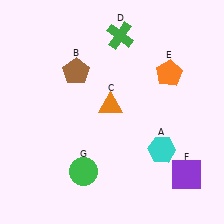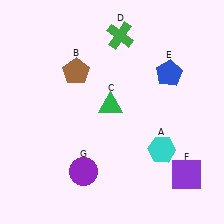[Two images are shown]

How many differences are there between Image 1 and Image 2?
There are 3 differences between the two images.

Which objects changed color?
C changed from orange to green. E changed from orange to blue. G changed from green to purple.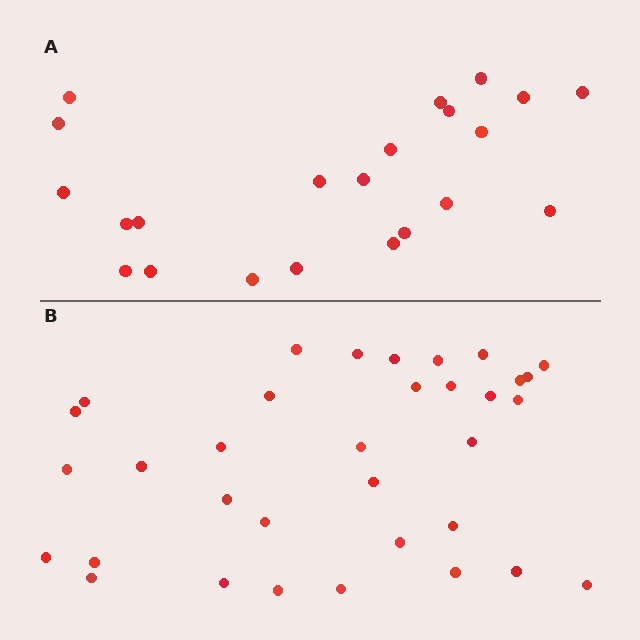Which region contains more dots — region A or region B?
Region B (the bottom region) has more dots.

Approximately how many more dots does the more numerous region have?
Region B has roughly 12 or so more dots than region A.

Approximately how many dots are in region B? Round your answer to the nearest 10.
About 30 dots. (The exact count is 34, which rounds to 30.)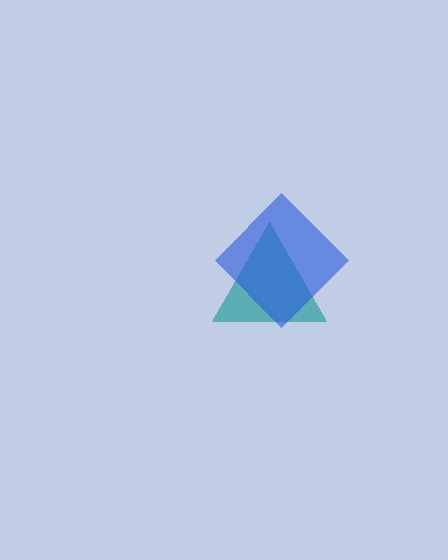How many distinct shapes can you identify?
There are 2 distinct shapes: a teal triangle, a blue diamond.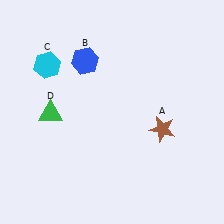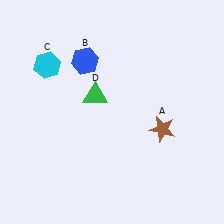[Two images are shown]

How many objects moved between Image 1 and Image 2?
1 object moved between the two images.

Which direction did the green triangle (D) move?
The green triangle (D) moved right.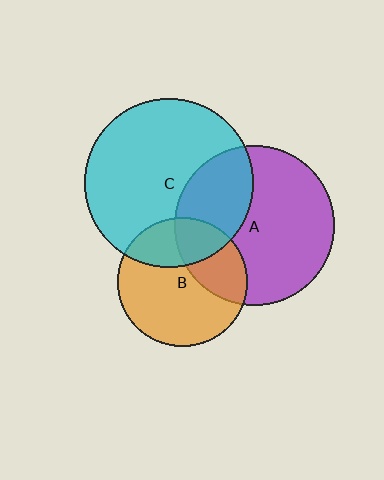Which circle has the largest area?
Circle C (cyan).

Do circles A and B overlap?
Yes.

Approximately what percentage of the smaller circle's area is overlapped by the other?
Approximately 30%.